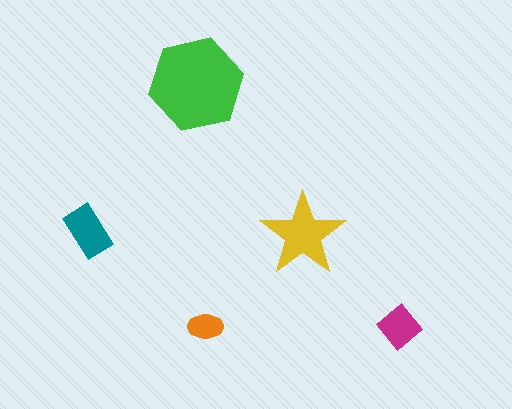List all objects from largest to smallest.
The green hexagon, the yellow star, the teal rectangle, the magenta diamond, the orange ellipse.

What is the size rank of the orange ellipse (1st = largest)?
5th.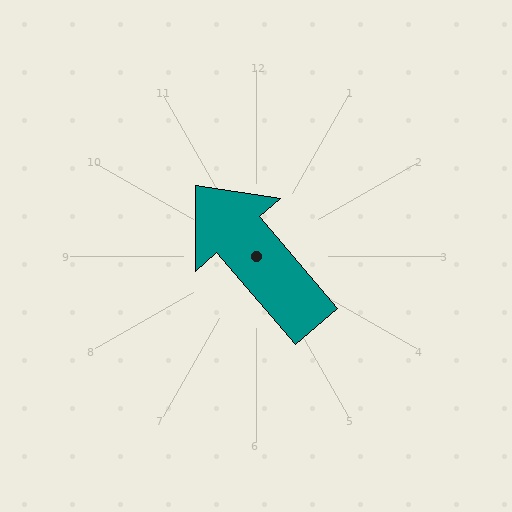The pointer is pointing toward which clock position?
Roughly 11 o'clock.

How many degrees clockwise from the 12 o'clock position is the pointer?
Approximately 319 degrees.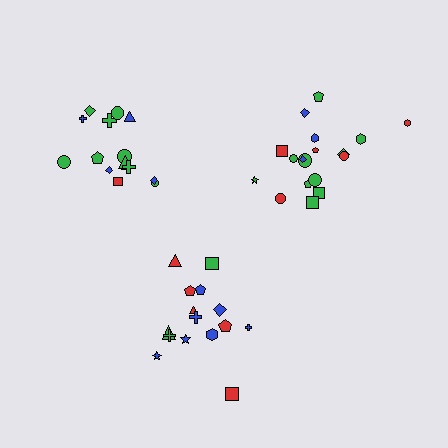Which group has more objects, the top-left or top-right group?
The top-right group.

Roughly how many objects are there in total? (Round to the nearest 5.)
Roughly 50 objects in total.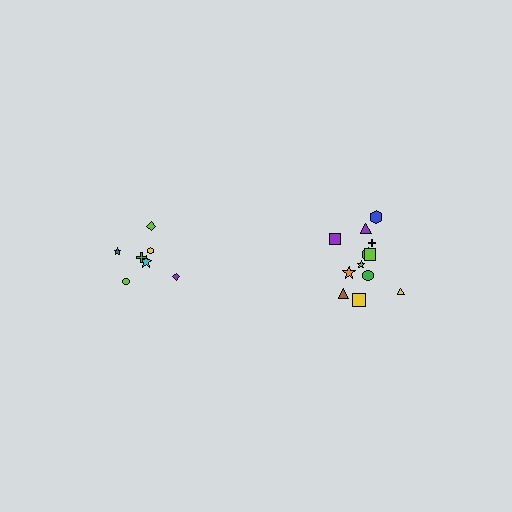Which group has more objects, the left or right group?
The right group.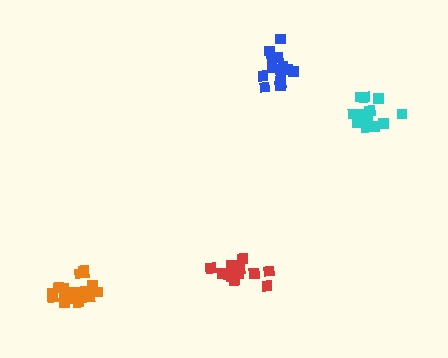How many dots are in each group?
Group 1: 14 dots, Group 2: 18 dots, Group 3: 14 dots, Group 4: 15 dots (61 total).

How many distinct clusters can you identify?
There are 4 distinct clusters.